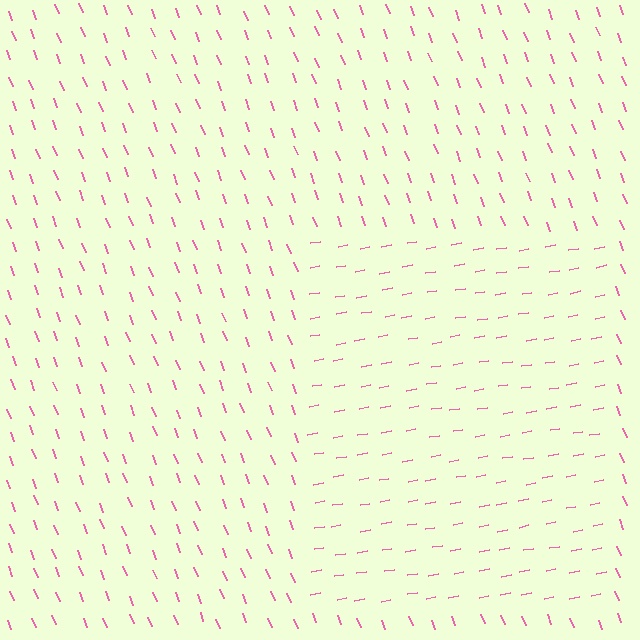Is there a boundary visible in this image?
Yes, there is a texture boundary formed by a change in line orientation.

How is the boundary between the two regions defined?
The boundary is defined purely by a change in line orientation (approximately 80 degrees difference). All lines are the same color and thickness.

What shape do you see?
I see a rectangle.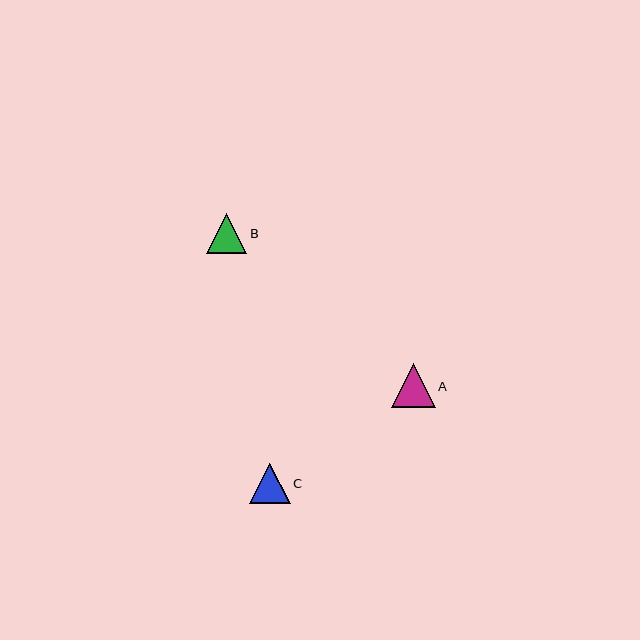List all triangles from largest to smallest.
From largest to smallest: A, C, B.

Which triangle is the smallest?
Triangle B is the smallest with a size of approximately 40 pixels.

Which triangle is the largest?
Triangle A is the largest with a size of approximately 44 pixels.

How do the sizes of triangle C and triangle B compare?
Triangle C and triangle B are approximately the same size.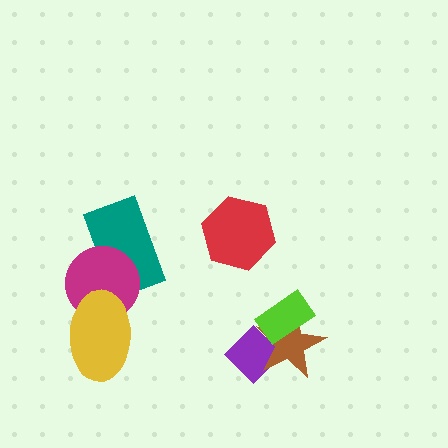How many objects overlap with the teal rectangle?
1 object overlaps with the teal rectangle.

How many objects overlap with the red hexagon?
0 objects overlap with the red hexagon.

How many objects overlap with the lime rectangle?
2 objects overlap with the lime rectangle.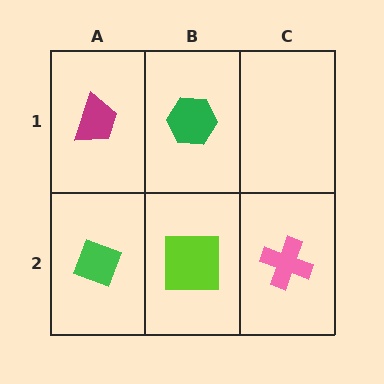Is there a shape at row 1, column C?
No, that cell is empty.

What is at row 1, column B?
A green hexagon.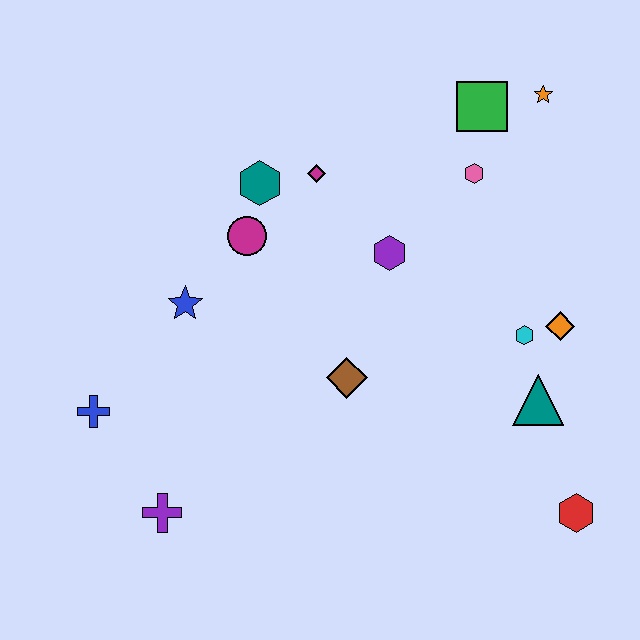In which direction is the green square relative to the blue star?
The green square is to the right of the blue star.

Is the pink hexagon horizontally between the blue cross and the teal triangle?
Yes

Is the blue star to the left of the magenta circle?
Yes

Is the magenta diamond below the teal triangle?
No